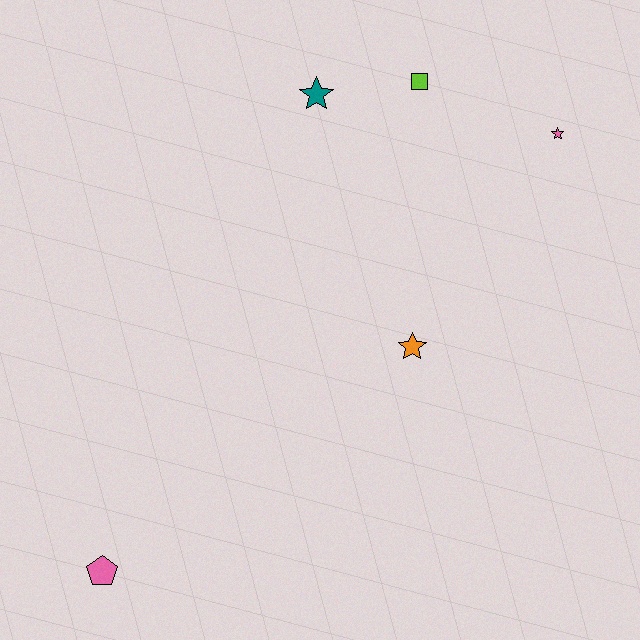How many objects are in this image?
There are 5 objects.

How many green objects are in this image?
There are no green objects.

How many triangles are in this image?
There are no triangles.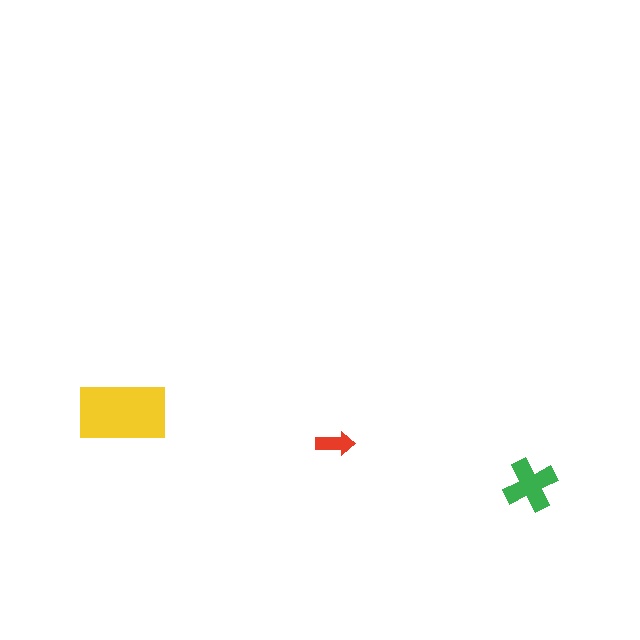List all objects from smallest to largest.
The red arrow, the green cross, the yellow rectangle.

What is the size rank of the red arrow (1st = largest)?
3rd.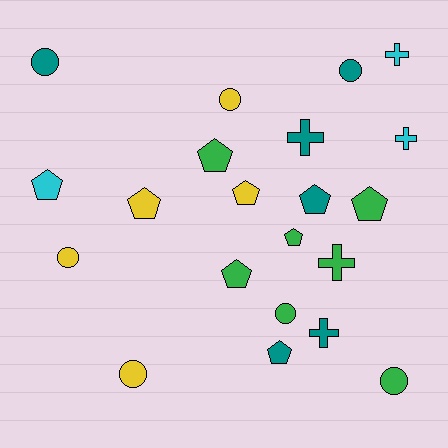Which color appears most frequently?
Green, with 7 objects.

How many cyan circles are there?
There are no cyan circles.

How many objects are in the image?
There are 21 objects.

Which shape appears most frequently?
Pentagon, with 9 objects.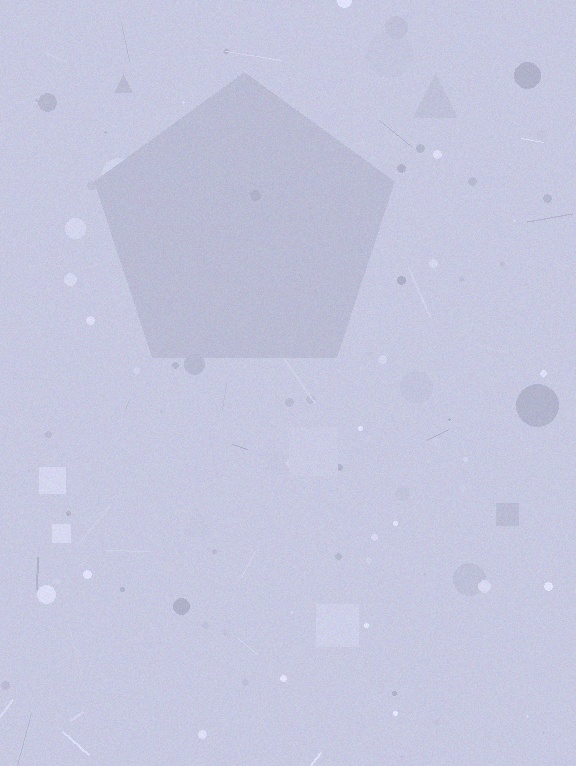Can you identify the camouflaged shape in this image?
The camouflaged shape is a pentagon.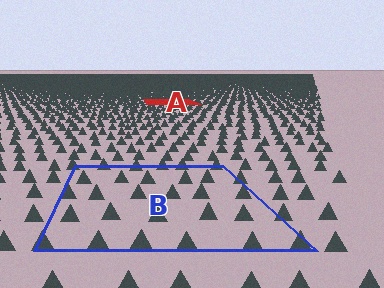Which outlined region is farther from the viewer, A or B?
Region A is farther from the viewer — the texture elements inside it appear smaller and more densely packed.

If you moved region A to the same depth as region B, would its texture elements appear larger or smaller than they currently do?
They would appear larger. At a closer depth, the same texture elements are projected at a bigger on-screen size.